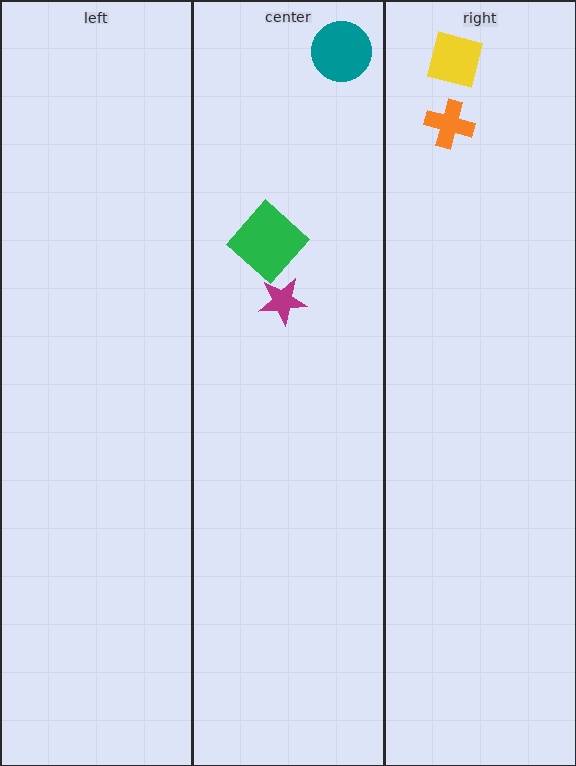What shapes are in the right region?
The yellow square, the orange cross.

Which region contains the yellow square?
The right region.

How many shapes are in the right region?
2.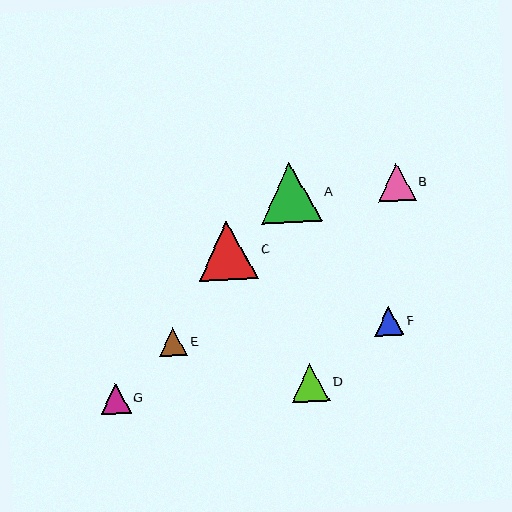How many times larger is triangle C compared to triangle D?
Triangle C is approximately 1.6 times the size of triangle D.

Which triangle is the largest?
Triangle A is the largest with a size of approximately 60 pixels.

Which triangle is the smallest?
Triangle E is the smallest with a size of approximately 28 pixels.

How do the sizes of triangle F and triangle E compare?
Triangle F and triangle E are approximately the same size.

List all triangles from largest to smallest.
From largest to smallest: A, C, D, B, G, F, E.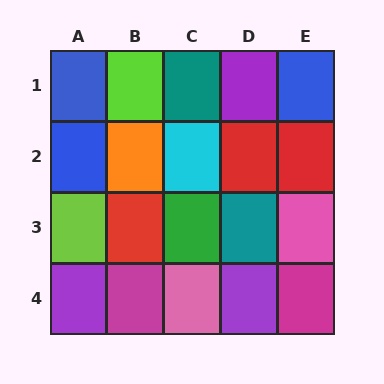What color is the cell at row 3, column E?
Pink.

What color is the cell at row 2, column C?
Cyan.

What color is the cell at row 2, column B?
Orange.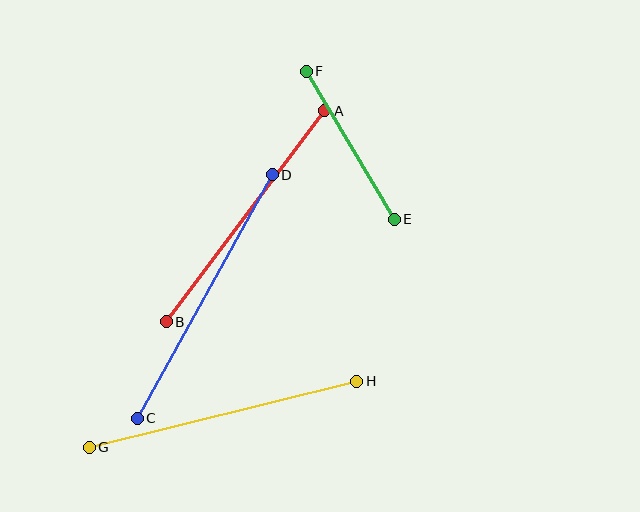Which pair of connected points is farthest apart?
Points C and D are farthest apart.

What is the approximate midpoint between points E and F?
The midpoint is at approximately (350, 145) pixels.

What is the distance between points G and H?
The distance is approximately 276 pixels.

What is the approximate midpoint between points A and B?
The midpoint is at approximately (245, 216) pixels.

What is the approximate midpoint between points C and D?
The midpoint is at approximately (205, 297) pixels.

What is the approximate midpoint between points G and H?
The midpoint is at approximately (223, 414) pixels.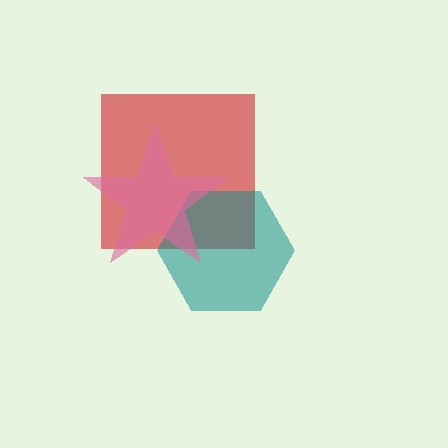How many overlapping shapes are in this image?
There are 3 overlapping shapes in the image.